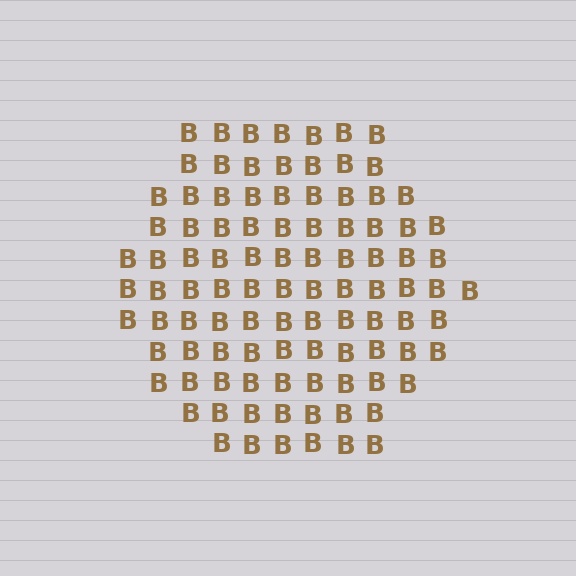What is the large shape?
The large shape is a hexagon.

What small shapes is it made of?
It is made of small letter B's.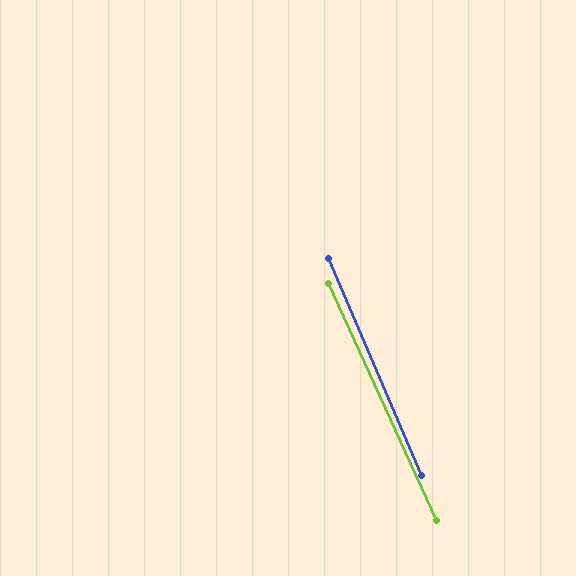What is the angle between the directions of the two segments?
Approximately 1 degree.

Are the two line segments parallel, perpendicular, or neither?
Parallel — their directions differ by only 1.2°.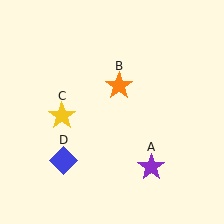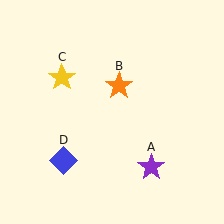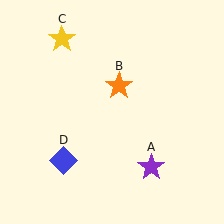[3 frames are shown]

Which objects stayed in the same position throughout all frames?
Purple star (object A) and orange star (object B) and blue diamond (object D) remained stationary.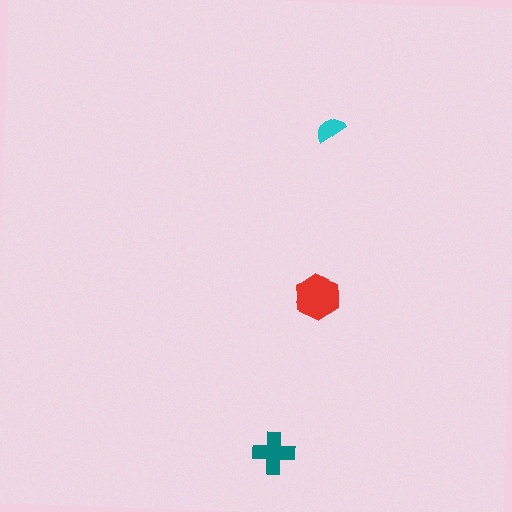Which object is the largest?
The red hexagon.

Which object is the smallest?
The cyan semicircle.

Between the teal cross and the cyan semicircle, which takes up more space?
The teal cross.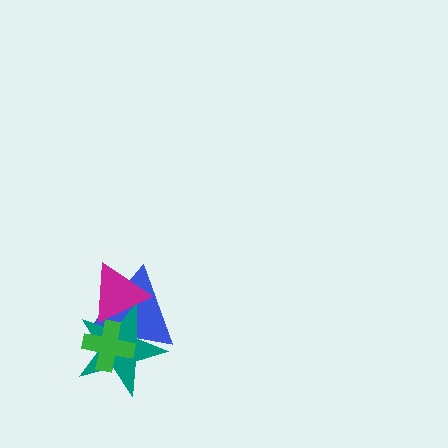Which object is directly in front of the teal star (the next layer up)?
The green cross is directly in front of the teal star.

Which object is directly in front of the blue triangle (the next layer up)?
The teal star is directly in front of the blue triangle.